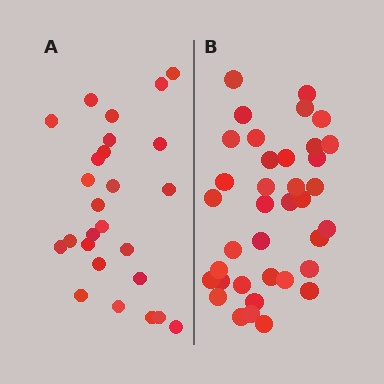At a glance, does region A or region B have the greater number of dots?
Region B (the right region) has more dots.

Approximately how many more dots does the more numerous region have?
Region B has roughly 12 or so more dots than region A.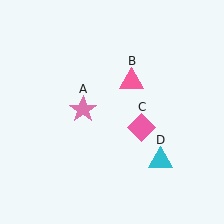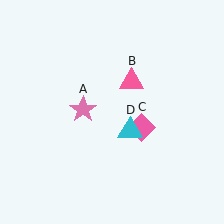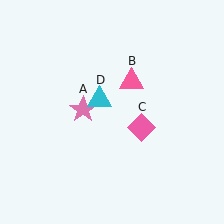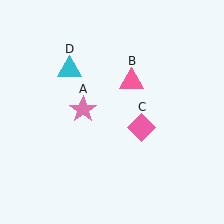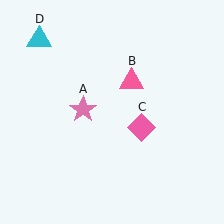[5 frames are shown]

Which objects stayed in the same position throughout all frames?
Pink star (object A) and pink triangle (object B) and pink diamond (object C) remained stationary.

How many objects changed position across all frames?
1 object changed position: cyan triangle (object D).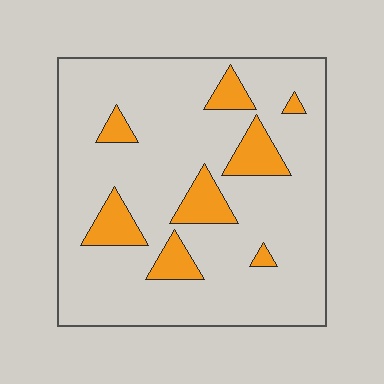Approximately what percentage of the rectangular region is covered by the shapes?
Approximately 15%.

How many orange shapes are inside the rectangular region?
8.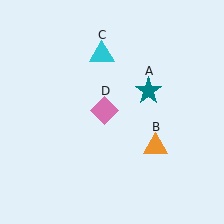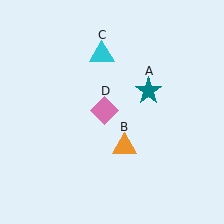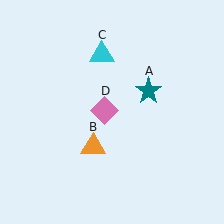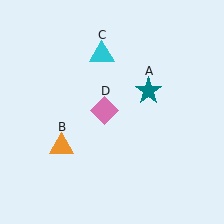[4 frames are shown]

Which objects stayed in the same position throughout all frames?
Teal star (object A) and cyan triangle (object C) and pink diamond (object D) remained stationary.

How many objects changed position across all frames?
1 object changed position: orange triangle (object B).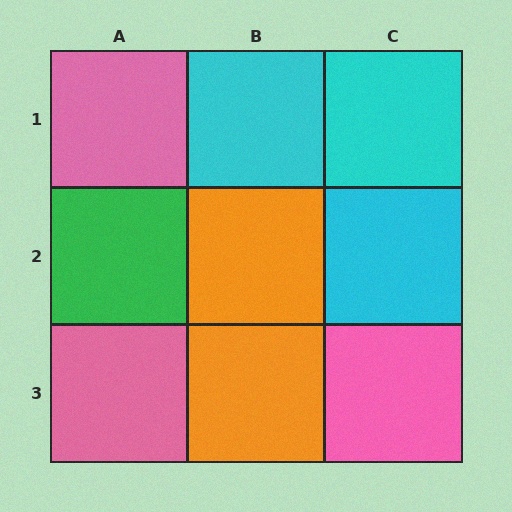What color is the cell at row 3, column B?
Orange.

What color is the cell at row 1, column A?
Pink.